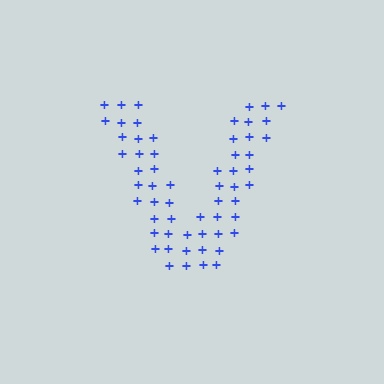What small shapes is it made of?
It is made of small plus signs.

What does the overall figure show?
The overall figure shows the letter V.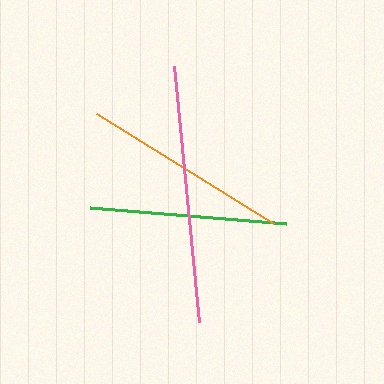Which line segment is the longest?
The pink line is the longest at approximately 257 pixels.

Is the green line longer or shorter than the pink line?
The pink line is longer than the green line.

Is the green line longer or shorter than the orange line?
The orange line is longer than the green line.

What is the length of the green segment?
The green segment is approximately 198 pixels long.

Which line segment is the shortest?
The green line is the shortest at approximately 198 pixels.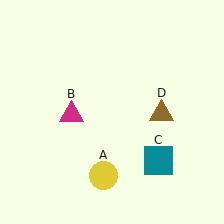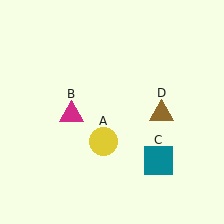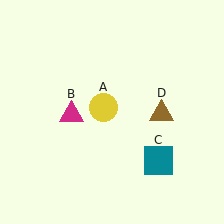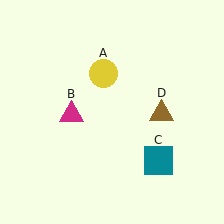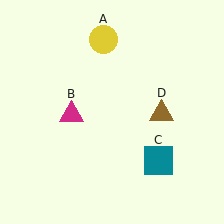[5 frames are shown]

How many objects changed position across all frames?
1 object changed position: yellow circle (object A).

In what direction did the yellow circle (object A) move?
The yellow circle (object A) moved up.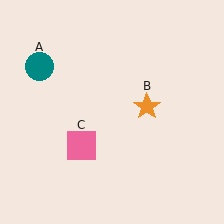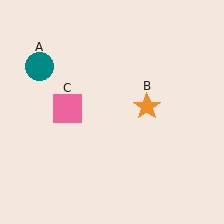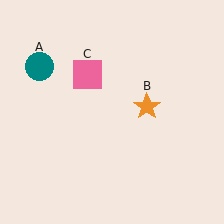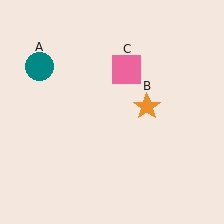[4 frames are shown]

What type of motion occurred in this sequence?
The pink square (object C) rotated clockwise around the center of the scene.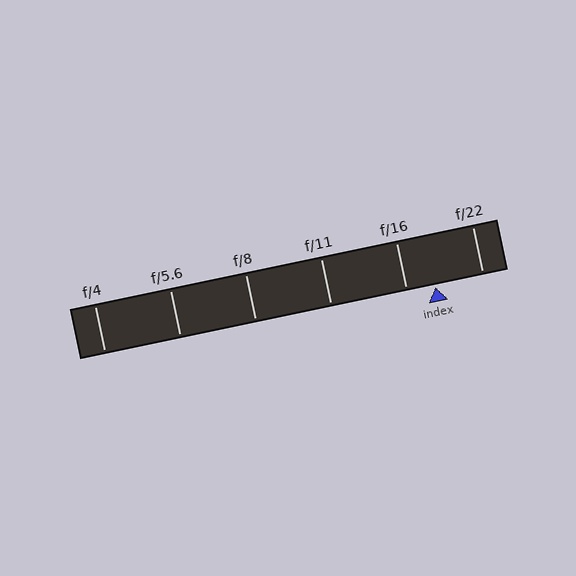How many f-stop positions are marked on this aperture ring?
There are 6 f-stop positions marked.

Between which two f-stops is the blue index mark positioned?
The index mark is between f/16 and f/22.